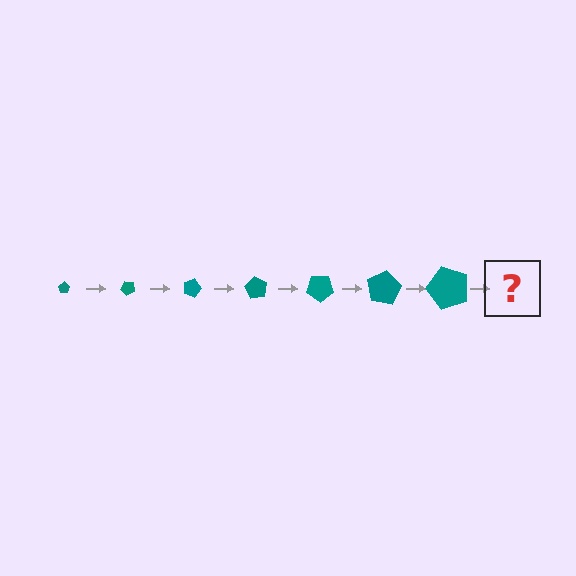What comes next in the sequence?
The next element should be a pentagon, larger than the previous one and rotated 315 degrees from the start.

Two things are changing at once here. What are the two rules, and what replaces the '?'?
The two rules are that the pentagon grows larger each step and it rotates 45 degrees each step. The '?' should be a pentagon, larger than the previous one and rotated 315 degrees from the start.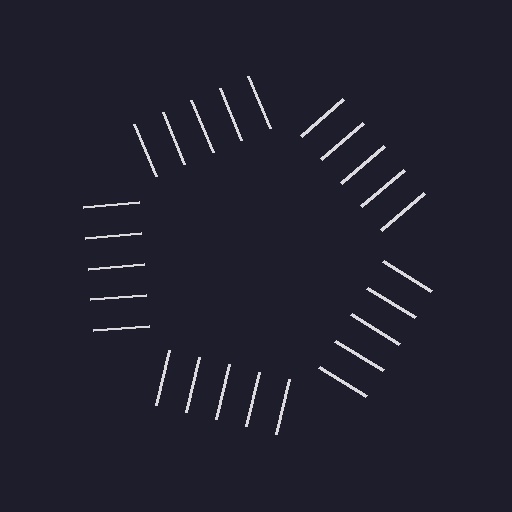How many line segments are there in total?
25 — 5 along each of the 5 edges.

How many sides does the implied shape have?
5 sides — the line-ends trace a pentagon.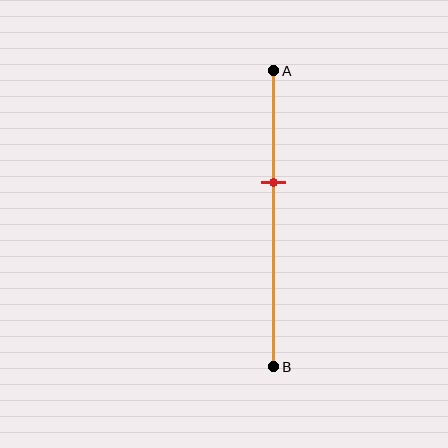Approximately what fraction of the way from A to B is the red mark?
The red mark is approximately 40% of the way from A to B.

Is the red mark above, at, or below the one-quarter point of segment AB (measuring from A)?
The red mark is below the one-quarter point of segment AB.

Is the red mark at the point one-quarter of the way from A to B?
No, the mark is at about 40% from A, not at the 25% one-quarter point.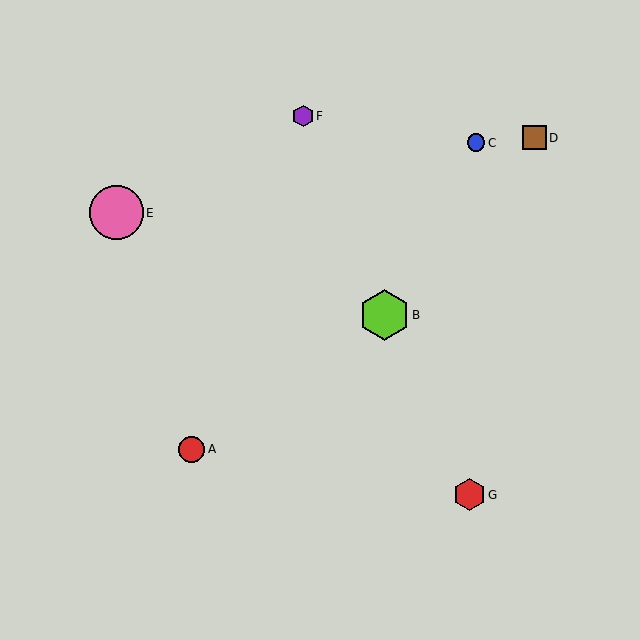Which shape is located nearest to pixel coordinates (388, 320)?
The lime hexagon (labeled B) at (384, 315) is nearest to that location.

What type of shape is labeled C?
Shape C is a blue circle.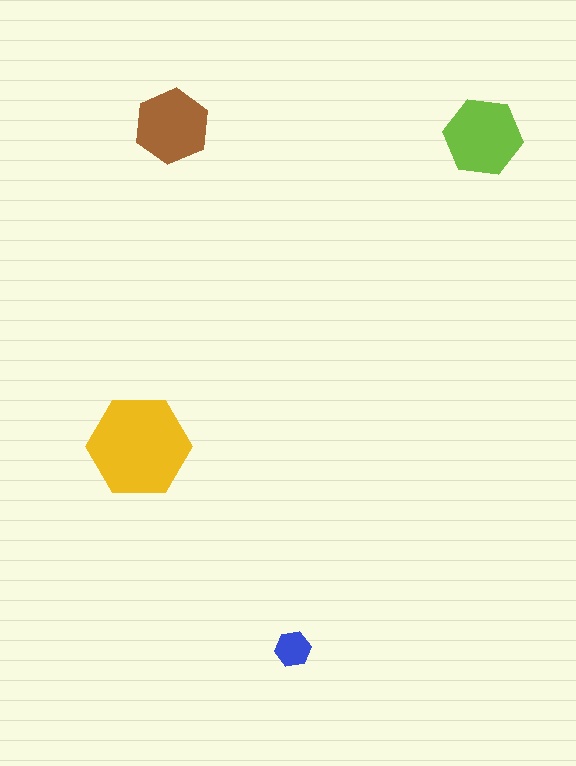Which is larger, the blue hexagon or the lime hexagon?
The lime one.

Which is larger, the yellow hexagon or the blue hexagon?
The yellow one.